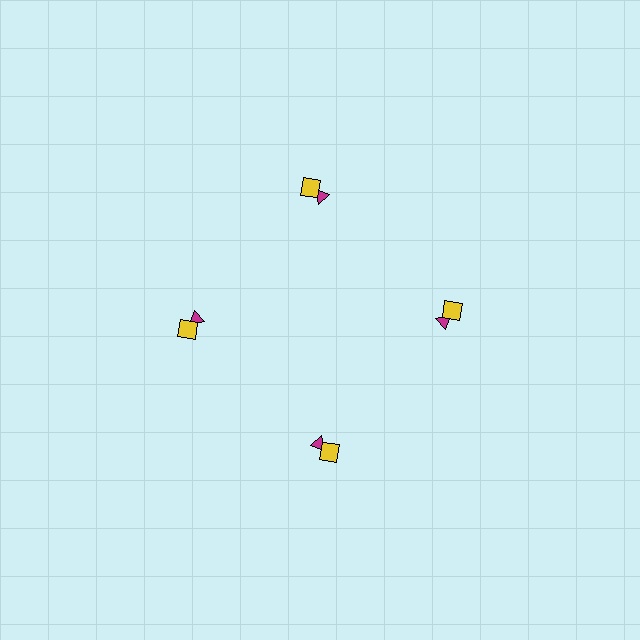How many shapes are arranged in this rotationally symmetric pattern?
There are 8 shapes, arranged in 4 groups of 2.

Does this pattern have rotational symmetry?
Yes, this pattern has 4-fold rotational symmetry. It looks the same after rotating 90 degrees around the center.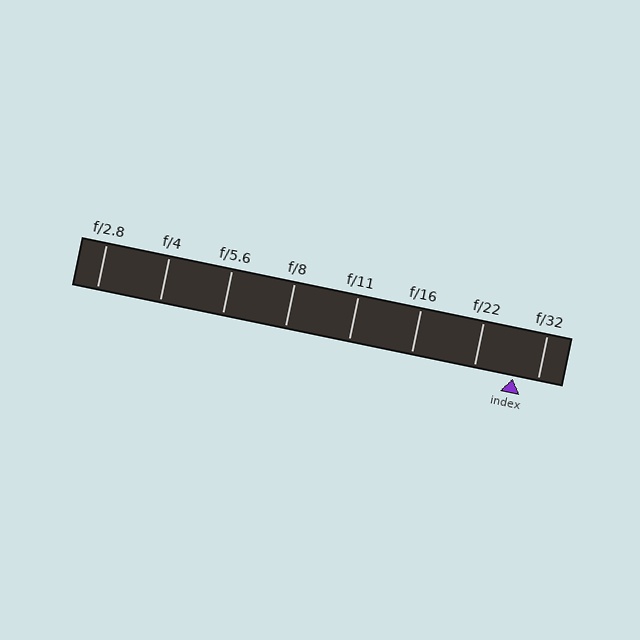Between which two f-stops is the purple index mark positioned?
The index mark is between f/22 and f/32.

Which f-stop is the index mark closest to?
The index mark is closest to f/32.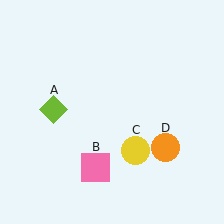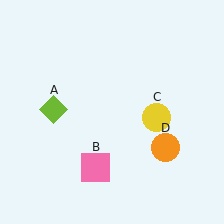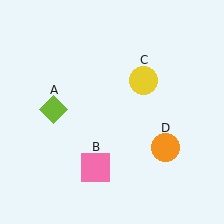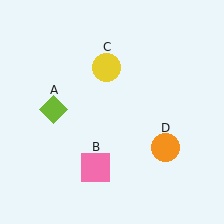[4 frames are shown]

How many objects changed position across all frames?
1 object changed position: yellow circle (object C).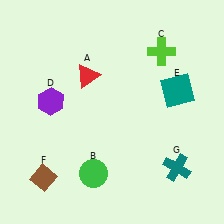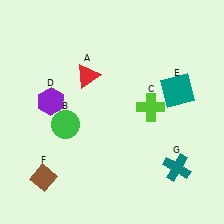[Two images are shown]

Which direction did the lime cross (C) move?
The lime cross (C) moved down.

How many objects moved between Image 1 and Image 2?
2 objects moved between the two images.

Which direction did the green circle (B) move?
The green circle (B) moved up.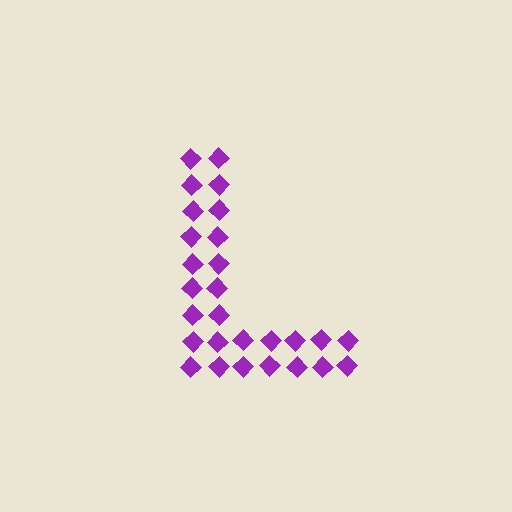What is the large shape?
The large shape is the letter L.